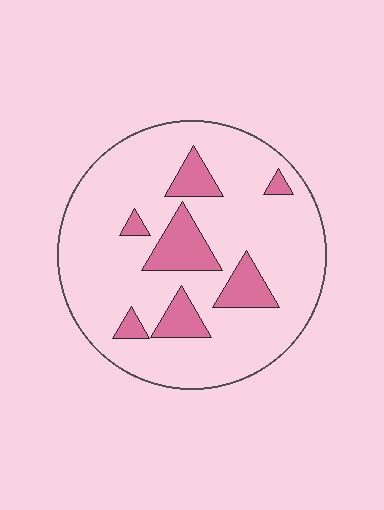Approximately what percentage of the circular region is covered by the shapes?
Approximately 15%.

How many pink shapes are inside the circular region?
7.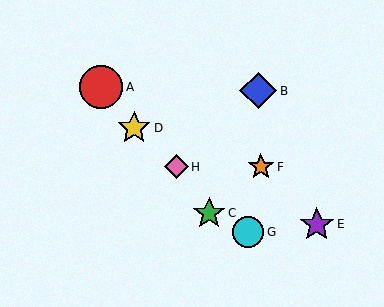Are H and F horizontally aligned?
Yes, both are at y≈167.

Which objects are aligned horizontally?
Objects F, H are aligned horizontally.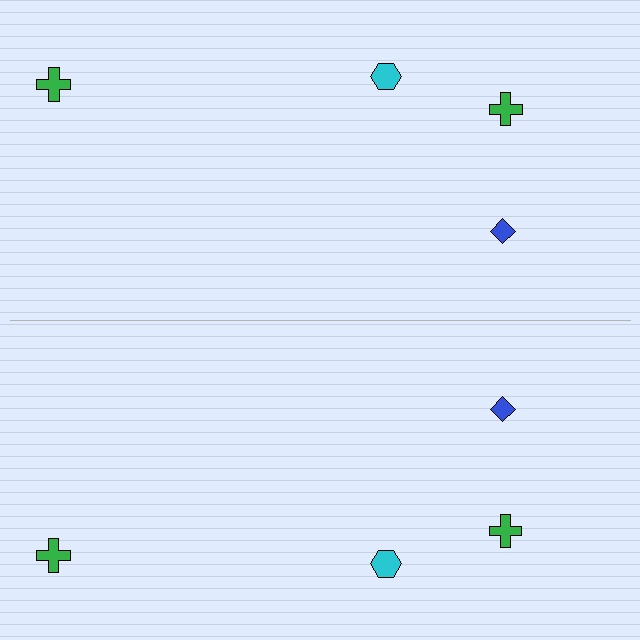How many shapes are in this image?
There are 8 shapes in this image.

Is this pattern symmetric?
Yes, this pattern has bilateral (reflection) symmetry.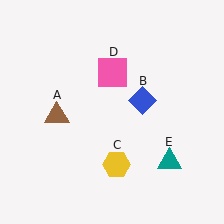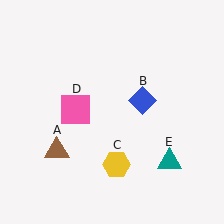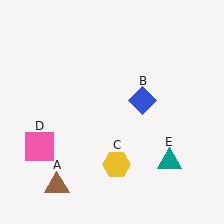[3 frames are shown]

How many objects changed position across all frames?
2 objects changed position: brown triangle (object A), pink square (object D).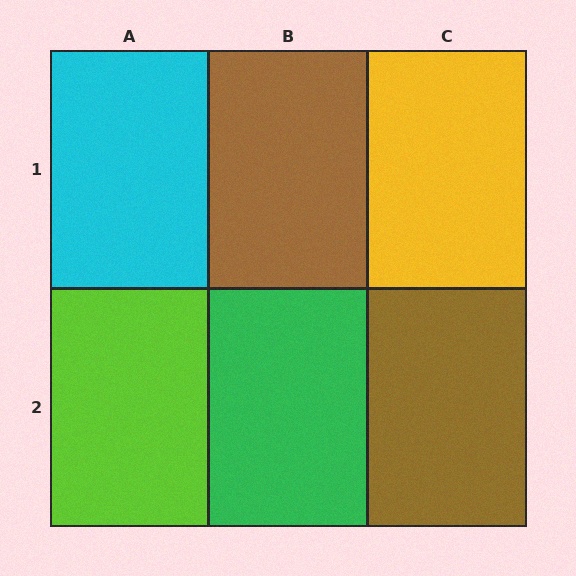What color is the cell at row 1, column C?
Yellow.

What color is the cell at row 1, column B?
Brown.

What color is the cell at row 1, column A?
Cyan.